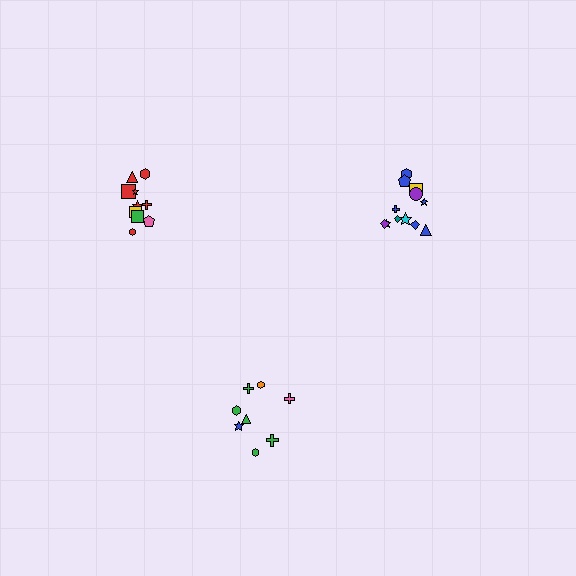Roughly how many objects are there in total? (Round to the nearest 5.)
Roughly 30 objects in total.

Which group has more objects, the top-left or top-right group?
The top-right group.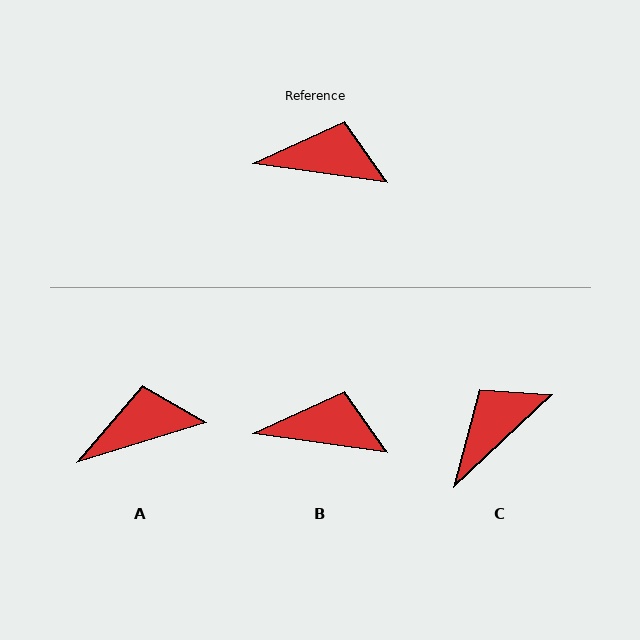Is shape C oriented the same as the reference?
No, it is off by about 51 degrees.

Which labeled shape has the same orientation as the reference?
B.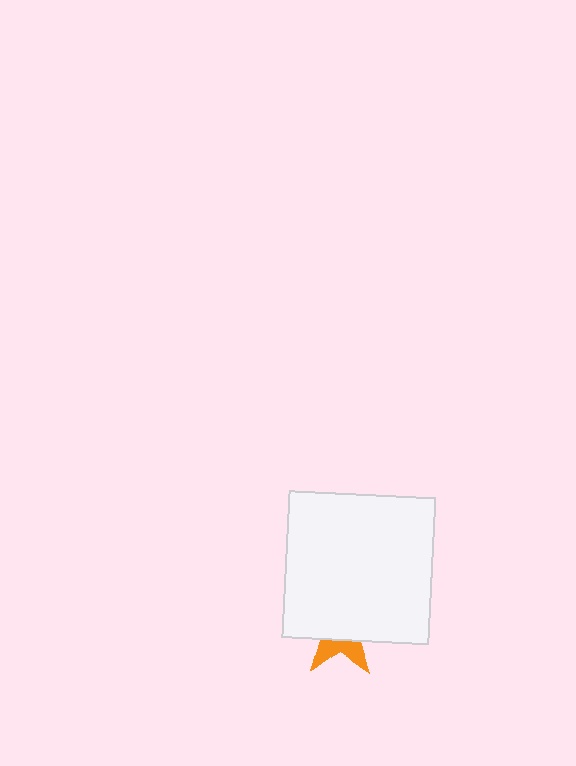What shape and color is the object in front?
The object in front is a white square.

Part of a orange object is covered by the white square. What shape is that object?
It is a star.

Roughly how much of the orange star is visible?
A small part of it is visible (roughly 34%).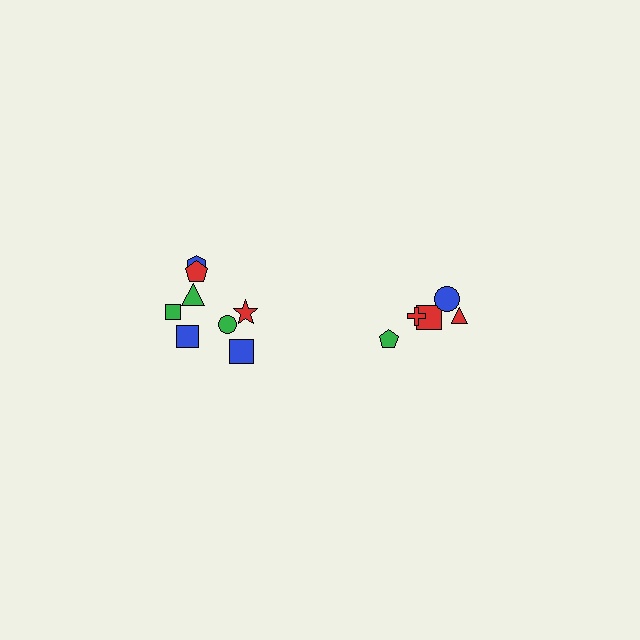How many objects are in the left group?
There are 8 objects.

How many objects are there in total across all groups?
There are 13 objects.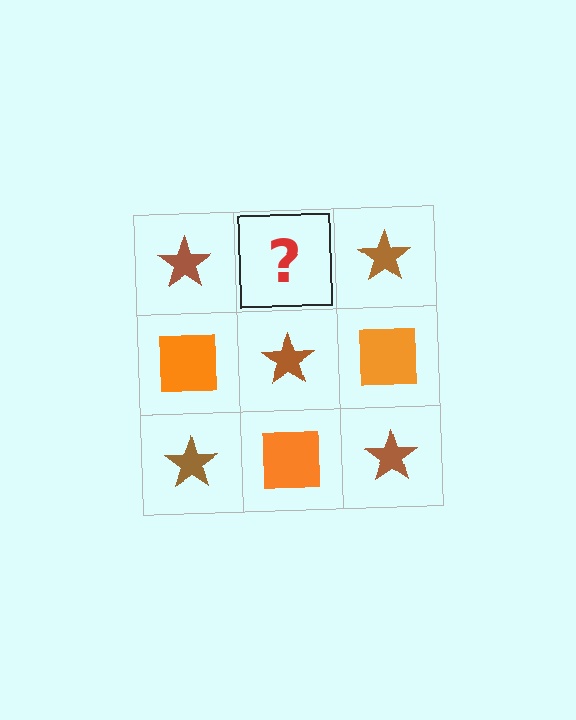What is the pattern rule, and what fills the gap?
The rule is that it alternates brown star and orange square in a checkerboard pattern. The gap should be filled with an orange square.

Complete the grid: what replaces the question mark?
The question mark should be replaced with an orange square.